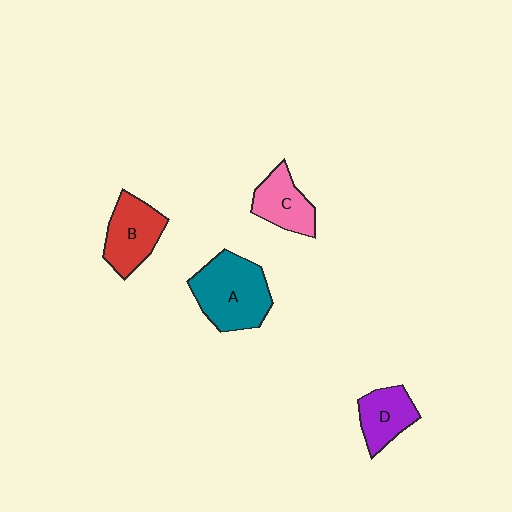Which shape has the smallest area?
Shape D (purple).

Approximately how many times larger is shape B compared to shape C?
Approximately 1.2 times.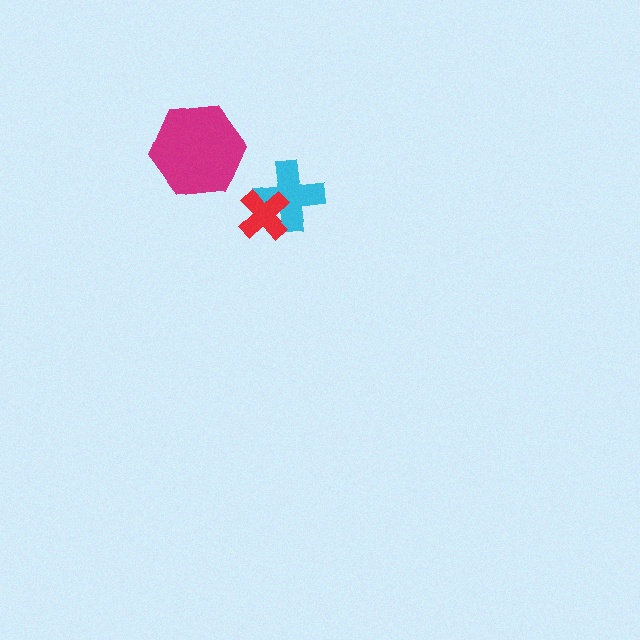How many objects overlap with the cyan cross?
1 object overlaps with the cyan cross.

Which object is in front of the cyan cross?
The red cross is in front of the cyan cross.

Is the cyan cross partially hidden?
Yes, it is partially covered by another shape.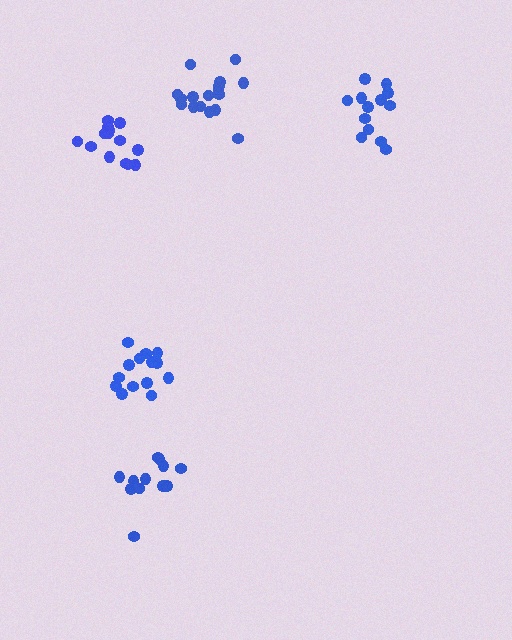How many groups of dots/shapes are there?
There are 5 groups.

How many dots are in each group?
Group 1: 14 dots, Group 2: 14 dots, Group 3: 12 dots, Group 4: 17 dots, Group 5: 13 dots (70 total).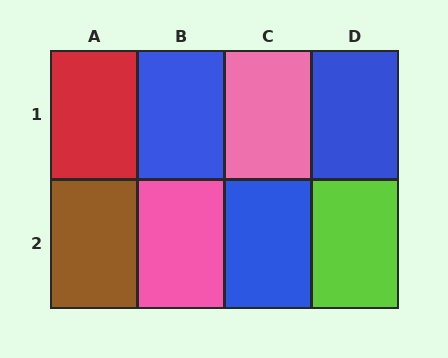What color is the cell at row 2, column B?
Pink.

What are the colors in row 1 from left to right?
Red, blue, pink, blue.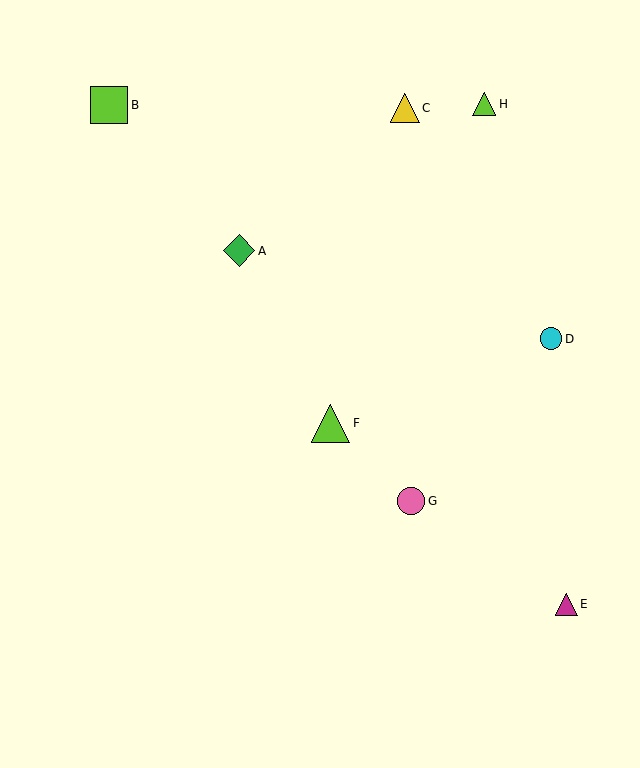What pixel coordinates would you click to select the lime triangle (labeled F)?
Click at (331, 423) to select the lime triangle F.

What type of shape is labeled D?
Shape D is a cyan circle.